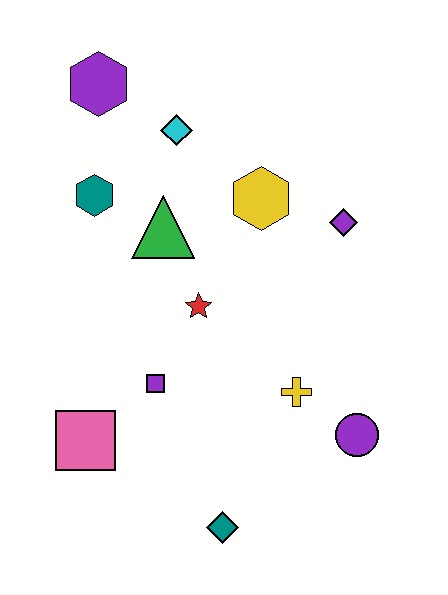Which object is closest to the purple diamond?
The yellow hexagon is closest to the purple diamond.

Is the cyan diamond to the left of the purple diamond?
Yes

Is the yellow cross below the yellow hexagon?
Yes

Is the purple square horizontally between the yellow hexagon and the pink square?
Yes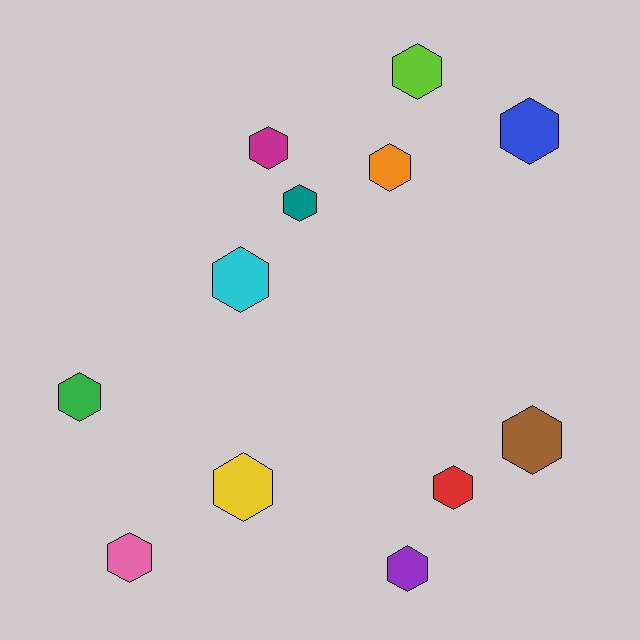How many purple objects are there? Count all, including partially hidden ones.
There is 1 purple object.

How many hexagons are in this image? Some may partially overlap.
There are 12 hexagons.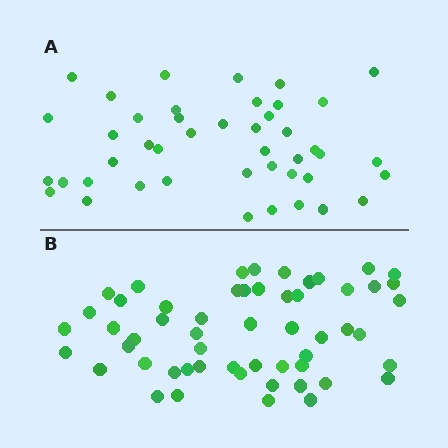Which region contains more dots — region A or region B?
Region B (the bottom region) has more dots.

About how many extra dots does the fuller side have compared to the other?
Region B has roughly 12 or so more dots than region A.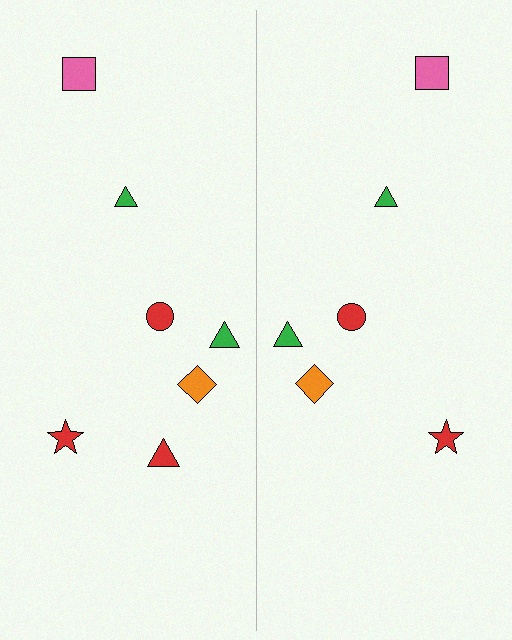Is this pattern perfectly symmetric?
No, the pattern is not perfectly symmetric. A red triangle is missing from the right side.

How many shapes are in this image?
There are 13 shapes in this image.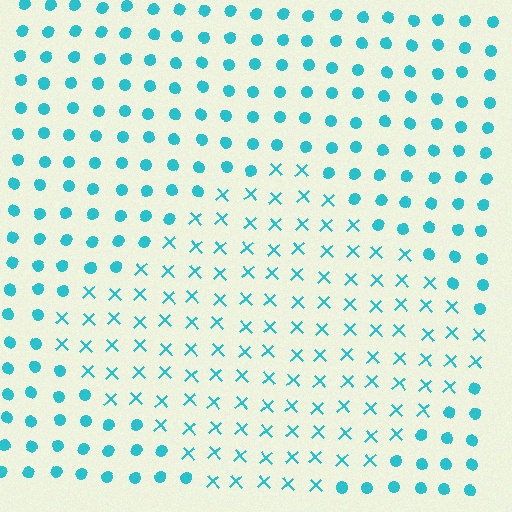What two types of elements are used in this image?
The image uses X marks inside the diamond region and circles outside it.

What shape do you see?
I see a diamond.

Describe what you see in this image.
The image is filled with small cyan elements arranged in a uniform grid. A diamond-shaped region contains X marks, while the surrounding area contains circles. The boundary is defined purely by the change in element shape.